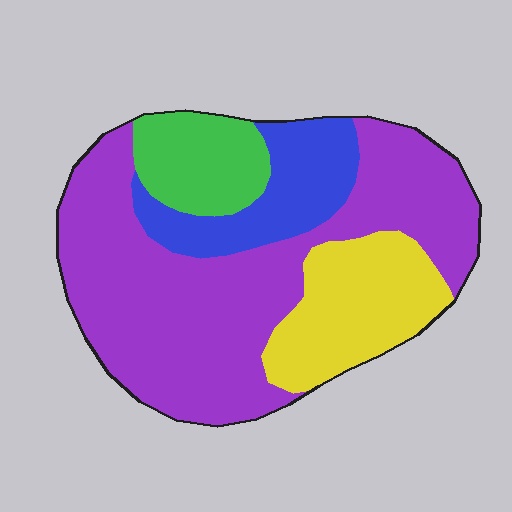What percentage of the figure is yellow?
Yellow takes up about one fifth (1/5) of the figure.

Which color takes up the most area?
Purple, at roughly 55%.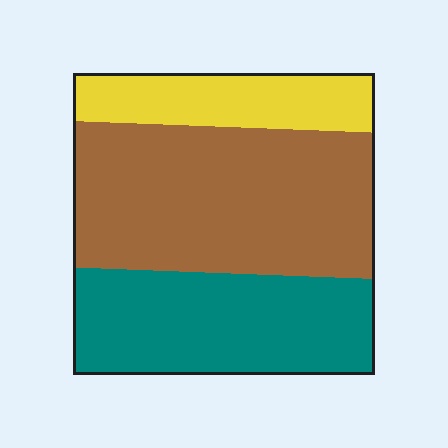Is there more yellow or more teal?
Teal.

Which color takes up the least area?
Yellow, at roughly 20%.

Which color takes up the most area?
Brown, at roughly 50%.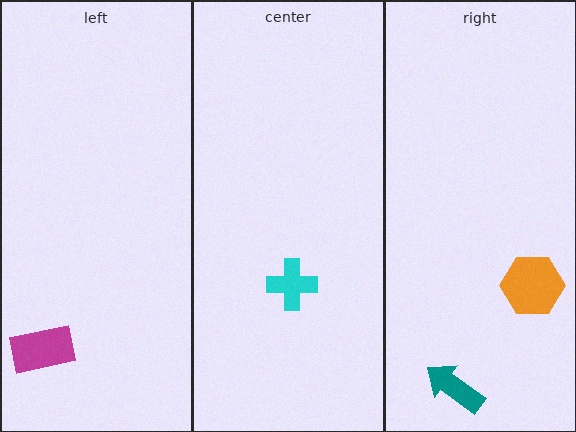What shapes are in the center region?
The cyan cross.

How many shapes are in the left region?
1.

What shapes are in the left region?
The magenta rectangle.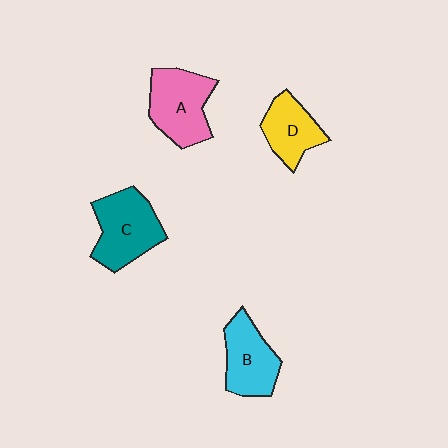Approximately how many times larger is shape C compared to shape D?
Approximately 1.4 times.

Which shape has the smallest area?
Shape D (yellow).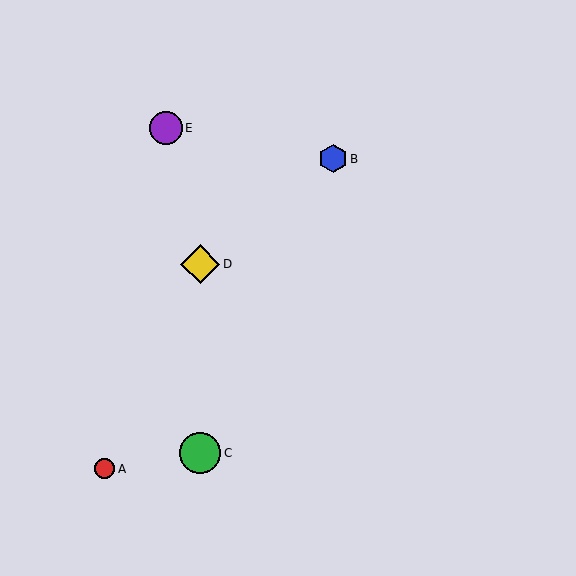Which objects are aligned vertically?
Objects C, D are aligned vertically.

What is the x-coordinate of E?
Object E is at x≈166.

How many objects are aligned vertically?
2 objects (C, D) are aligned vertically.